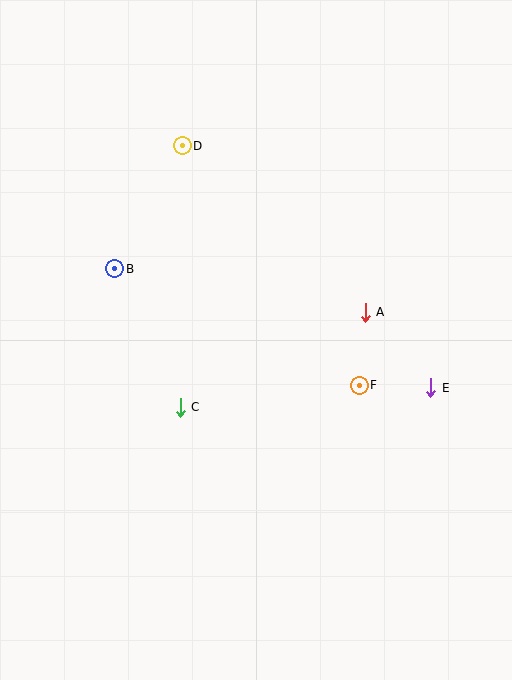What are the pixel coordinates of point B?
Point B is at (115, 269).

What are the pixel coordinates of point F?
Point F is at (359, 385).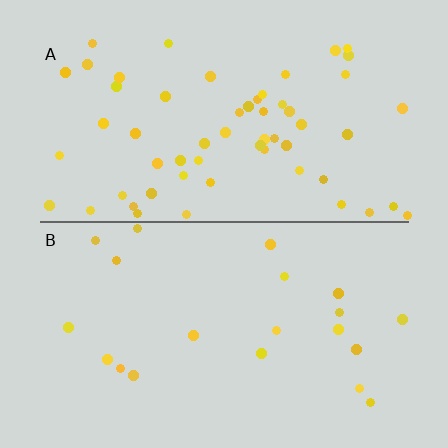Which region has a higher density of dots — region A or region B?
A (the top).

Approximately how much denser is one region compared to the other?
Approximately 2.8× — region A over region B.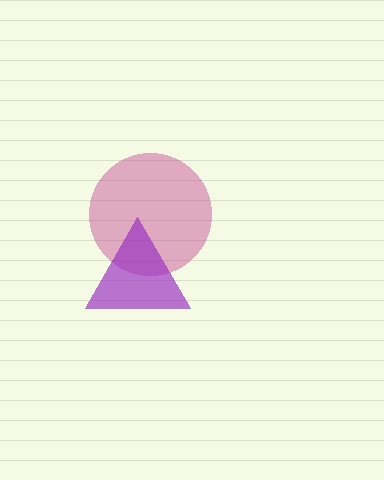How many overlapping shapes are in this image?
There are 2 overlapping shapes in the image.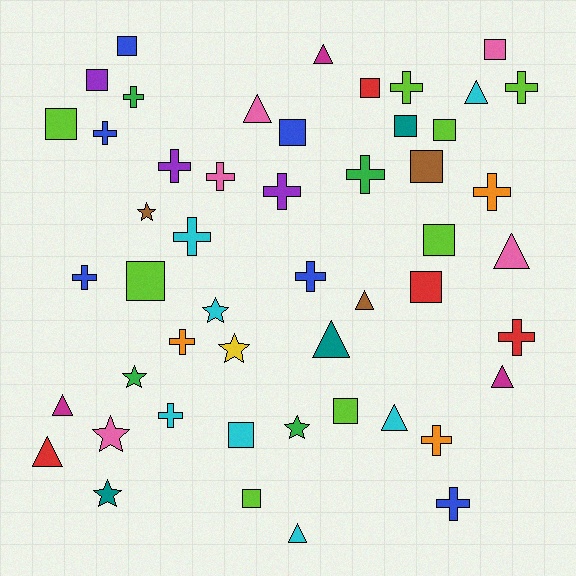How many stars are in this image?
There are 7 stars.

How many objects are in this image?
There are 50 objects.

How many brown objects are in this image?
There are 3 brown objects.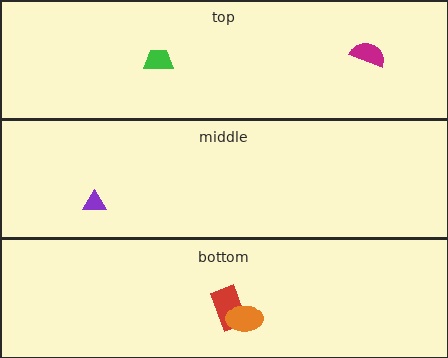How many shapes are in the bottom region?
2.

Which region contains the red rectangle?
The bottom region.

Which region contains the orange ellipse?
The bottom region.